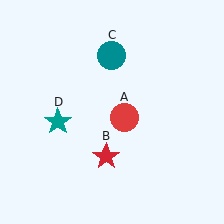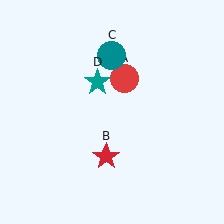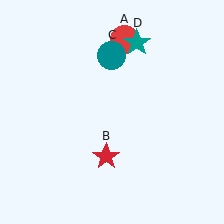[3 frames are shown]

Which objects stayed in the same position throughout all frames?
Red star (object B) and teal circle (object C) remained stationary.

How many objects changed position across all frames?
2 objects changed position: red circle (object A), teal star (object D).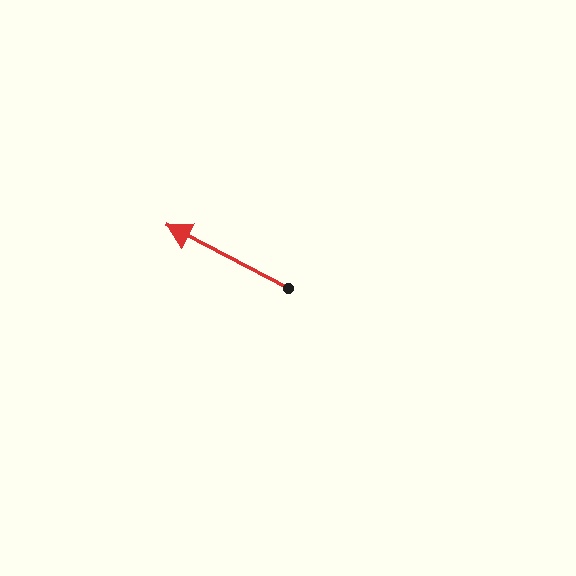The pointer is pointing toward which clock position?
Roughly 10 o'clock.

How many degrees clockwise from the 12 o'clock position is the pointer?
Approximately 297 degrees.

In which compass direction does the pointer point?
Northwest.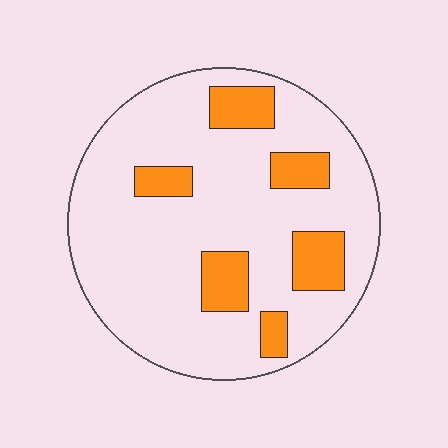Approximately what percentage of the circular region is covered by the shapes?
Approximately 20%.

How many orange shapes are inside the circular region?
6.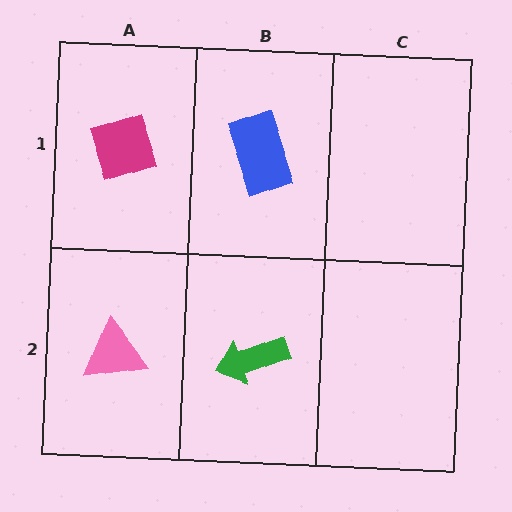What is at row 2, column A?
A pink triangle.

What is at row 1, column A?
A magenta diamond.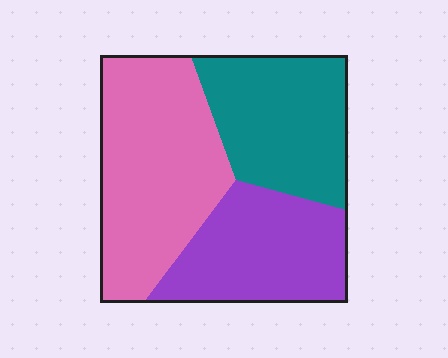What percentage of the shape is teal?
Teal covers 30% of the shape.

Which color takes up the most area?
Pink, at roughly 40%.